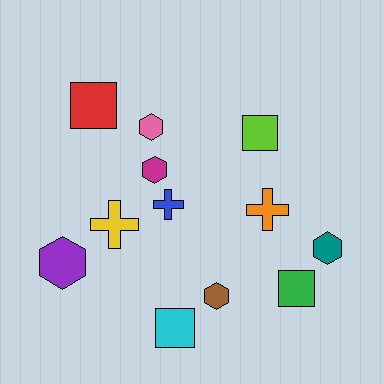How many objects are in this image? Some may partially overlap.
There are 12 objects.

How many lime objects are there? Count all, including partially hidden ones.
There is 1 lime object.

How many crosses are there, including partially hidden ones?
There are 3 crosses.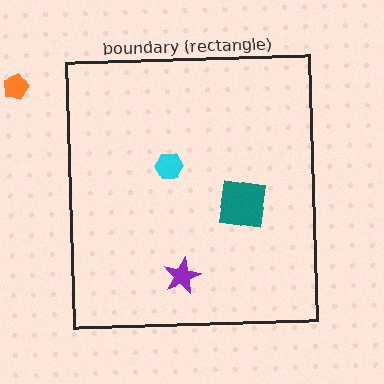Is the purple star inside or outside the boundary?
Inside.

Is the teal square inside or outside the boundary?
Inside.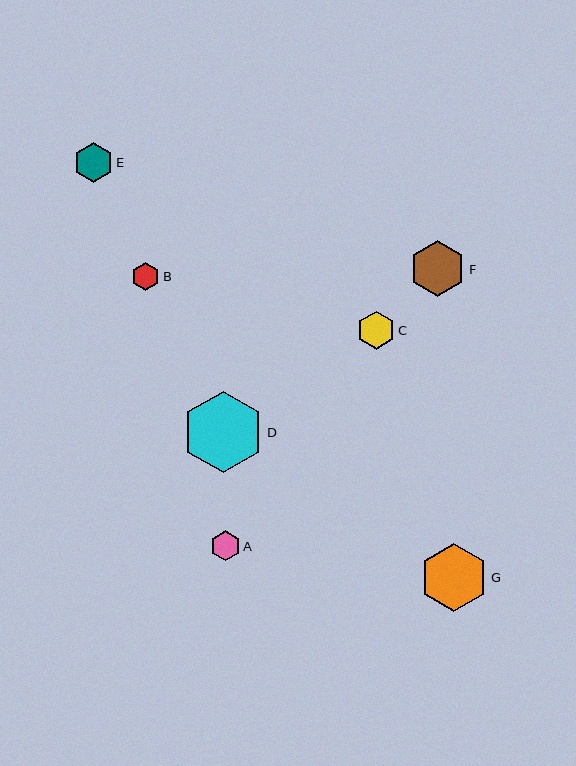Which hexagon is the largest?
Hexagon D is the largest with a size of approximately 81 pixels.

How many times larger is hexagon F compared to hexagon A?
Hexagon F is approximately 1.9 times the size of hexagon A.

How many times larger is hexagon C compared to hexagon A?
Hexagon C is approximately 1.3 times the size of hexagon A.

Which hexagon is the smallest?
Hexagon B is the smallest with a size of approximately 28 pixels.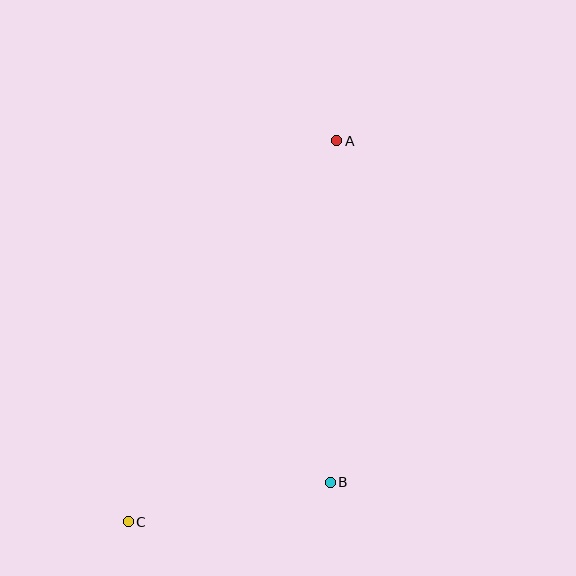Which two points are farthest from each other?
Points A and C are farthest from each other.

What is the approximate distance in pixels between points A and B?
The distance between A and B is approximately 342 pixels.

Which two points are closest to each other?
Points B and C are closest to each other.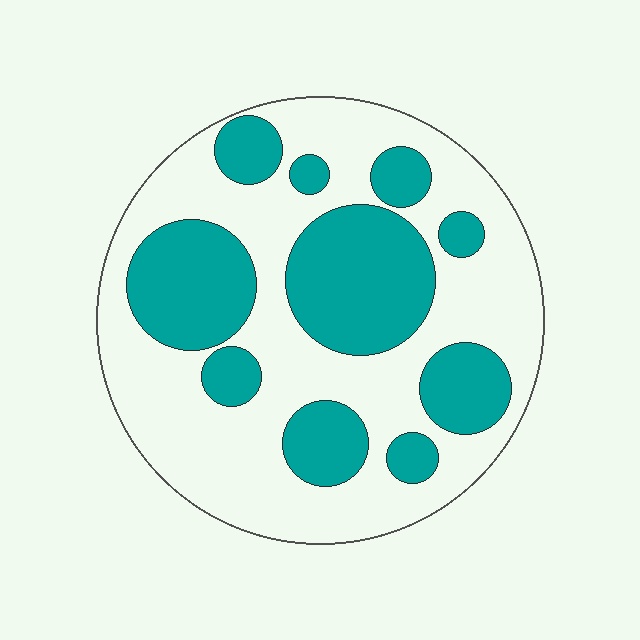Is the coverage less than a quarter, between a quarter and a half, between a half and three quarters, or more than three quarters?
Between a quarter and a half.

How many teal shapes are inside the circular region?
10.